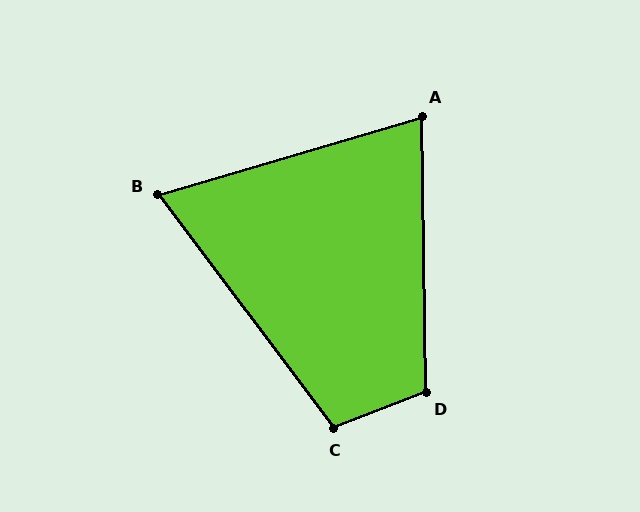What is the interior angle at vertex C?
Approximately 106 degrees (obtuse).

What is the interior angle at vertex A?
Approximately 74 degrees (acute).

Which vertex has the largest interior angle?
D, at approximately 110 degrees.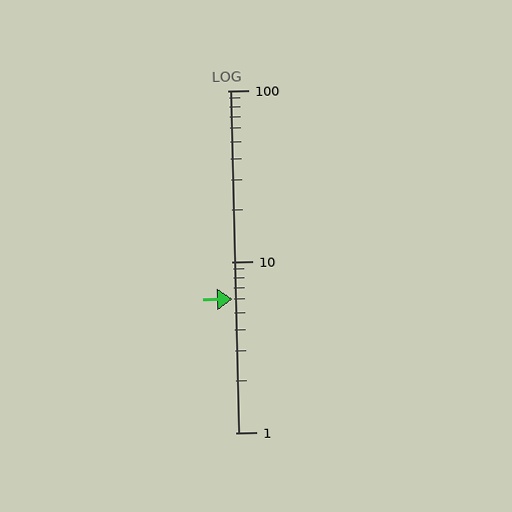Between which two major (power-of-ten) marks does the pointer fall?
The pointer is between 1 and 10.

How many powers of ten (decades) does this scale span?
The scale spans 2 decades, from 1 to 100.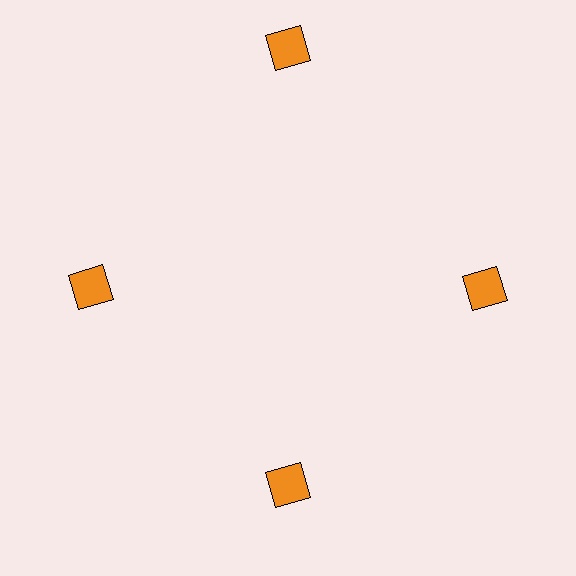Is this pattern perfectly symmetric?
No. The 4 orange squares are arranged in a ring, but one element near the 12 o'clock position is pushed outward from the center, breaking the 4-fold rotational symmetry.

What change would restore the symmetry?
The symmetry would be restored by moving it inward, back onto the ring so that all 4 squares sit at equal angles and equal distance from the center.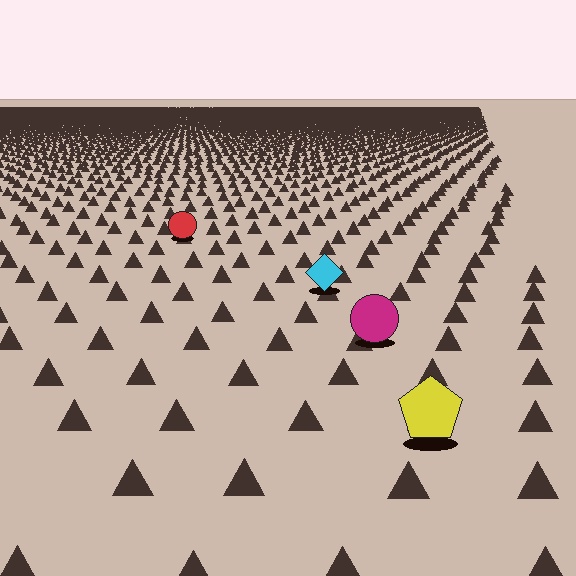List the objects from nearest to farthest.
From nearest to farthest: the yellow pentagon, the magenta circle, the cyan diamond, the red circle.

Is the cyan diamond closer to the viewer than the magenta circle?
No. The magenta circle is closer — you can tell from the texture gradient: the ground texture is coarser near it.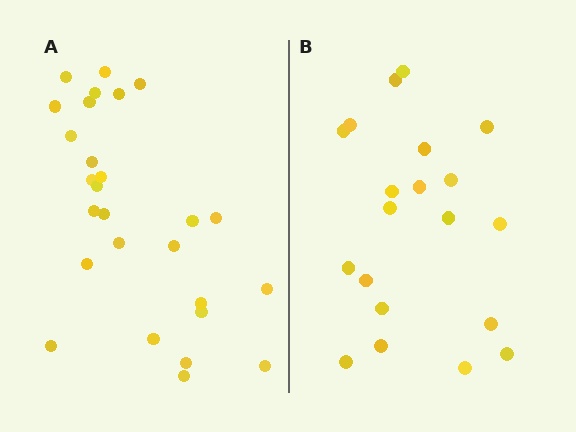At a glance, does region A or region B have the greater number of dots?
Region A (the left region) has more dots.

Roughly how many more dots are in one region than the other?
Region A has roughly 8 or so more dots than region B.